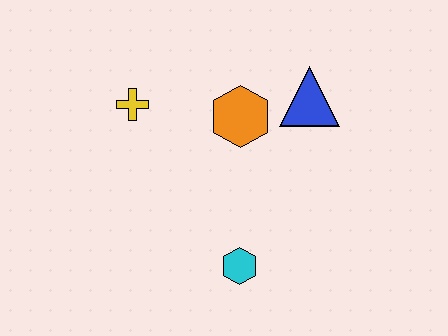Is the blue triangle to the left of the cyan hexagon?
No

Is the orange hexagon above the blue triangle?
No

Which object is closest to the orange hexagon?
The blue triangle is closest to the orange hexagon.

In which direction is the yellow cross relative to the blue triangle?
The yellow cross is to the left of the blue triangle.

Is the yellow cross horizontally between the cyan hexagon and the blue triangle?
No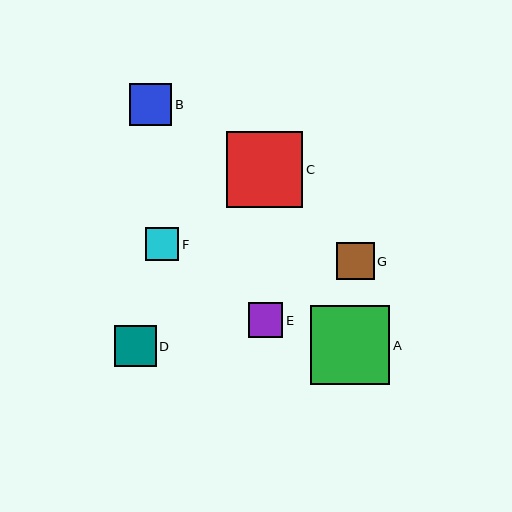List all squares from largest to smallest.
From largest to smallest: A, C, B, D, G, E, F.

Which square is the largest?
Square A is the largest with a size of approximately 79 pixels.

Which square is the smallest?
Square F is the smallest with a size of approximately 33 pixels.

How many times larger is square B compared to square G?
Square B is approximately 1.1 times the size of square G.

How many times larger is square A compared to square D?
Square A is approximately 1.9 times the size of square D.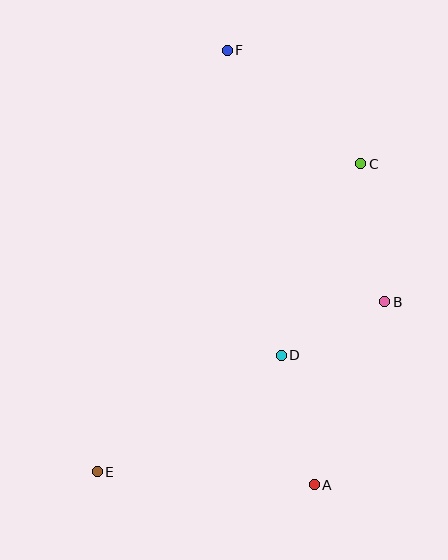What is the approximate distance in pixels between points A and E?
The distance between A and E is approximately 217 pixels.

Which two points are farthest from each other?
Points A and F are farthest from each other.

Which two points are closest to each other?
Points B and D are closest to each other.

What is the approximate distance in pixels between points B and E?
The distance between B and E is approximately 334 pixels.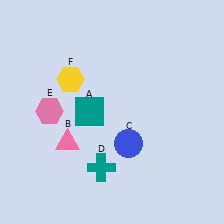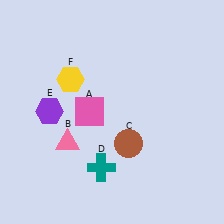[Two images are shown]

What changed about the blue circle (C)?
In Image 1, C is blue. In Image 2, it changed to brown.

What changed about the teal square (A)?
In Image 1, A is teal. In Image 2, it changed to pink.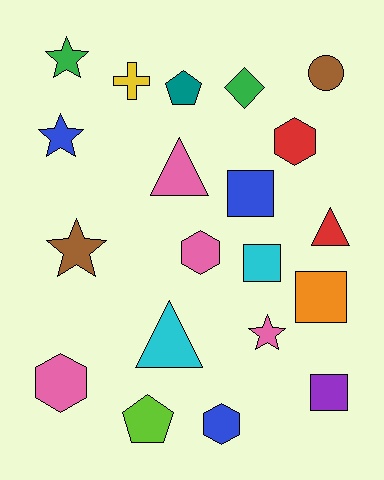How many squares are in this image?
There are 4 squares.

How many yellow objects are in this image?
There is 1 yellow object.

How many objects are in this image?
There are 20 objects.